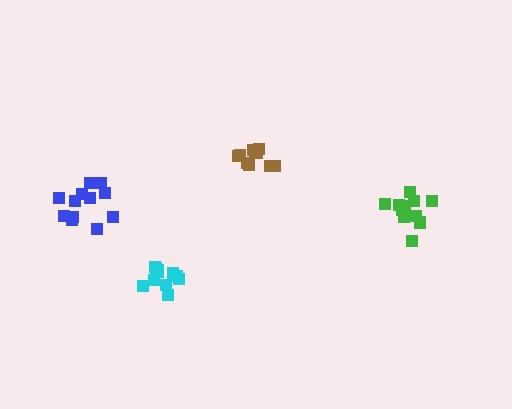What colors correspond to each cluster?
The clusters are colored: cyan, blue, green, brown.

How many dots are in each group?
Group 1: 11 dots, Group 2: 12 dots, Group 3: 14 dots, Group 4: 10 dots (47 total).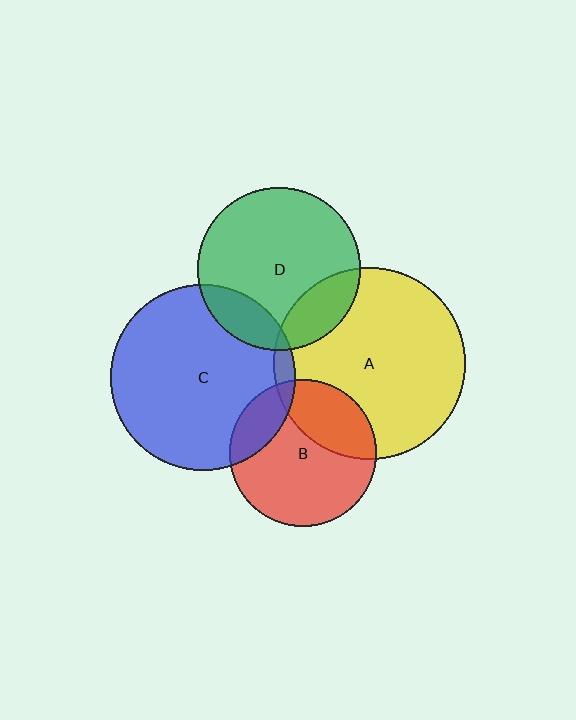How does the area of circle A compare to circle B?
Approximately 1.7 times.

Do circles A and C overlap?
Yes.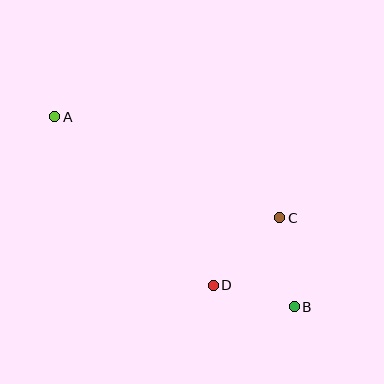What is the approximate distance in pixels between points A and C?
The distance between A and C is approximately 247 pixels.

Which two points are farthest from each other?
Points A and B are farthest from each other.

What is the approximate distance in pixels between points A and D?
The distance between A and D is approximately 232 pixels.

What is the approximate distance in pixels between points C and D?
The distance between C and D is approximately 95 pixels.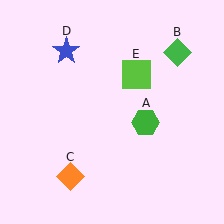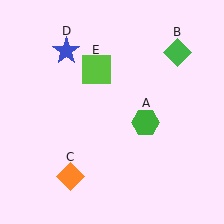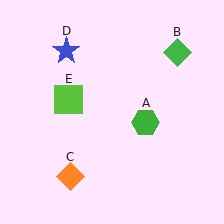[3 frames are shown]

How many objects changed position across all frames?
1 object changed position: lime square (object E).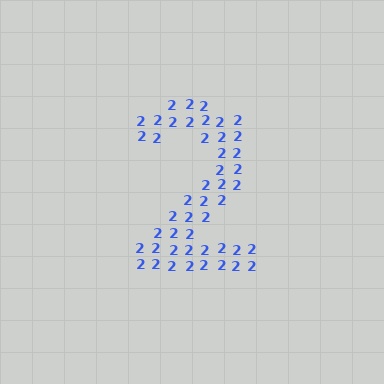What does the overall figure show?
The overall figure shows the digit 2.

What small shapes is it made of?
It is made of small digit 2's.